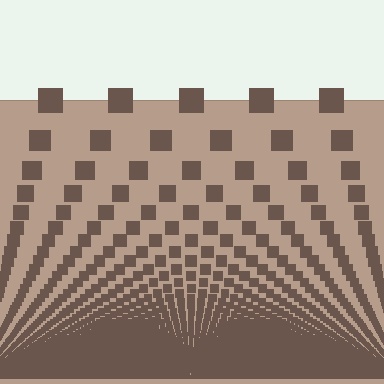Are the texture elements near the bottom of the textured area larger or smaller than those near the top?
Smaller. The gradient is inverted — elements near the bottom are smaller and denser.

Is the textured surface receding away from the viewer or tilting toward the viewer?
The surface appears to tilt toward the viewer. Texture elements get larger and sparser toward the top.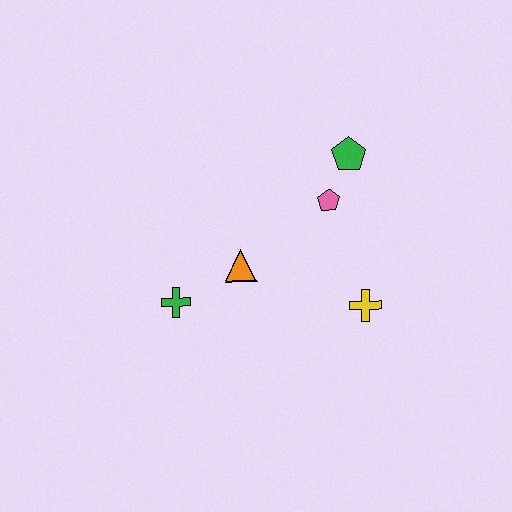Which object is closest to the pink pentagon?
The green pentagon is closest to the pink pentagon.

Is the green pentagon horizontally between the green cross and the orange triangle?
No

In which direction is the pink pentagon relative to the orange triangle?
The pink pentagon is to the right of the orange triangle.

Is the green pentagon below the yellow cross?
No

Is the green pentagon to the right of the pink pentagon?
Yes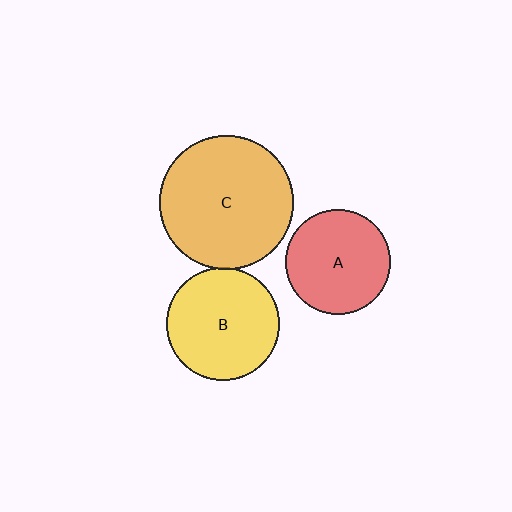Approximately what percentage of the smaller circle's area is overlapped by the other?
Approximately 5%.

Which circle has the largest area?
Circle C (orange).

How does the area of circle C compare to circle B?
Approximately 1.4 times.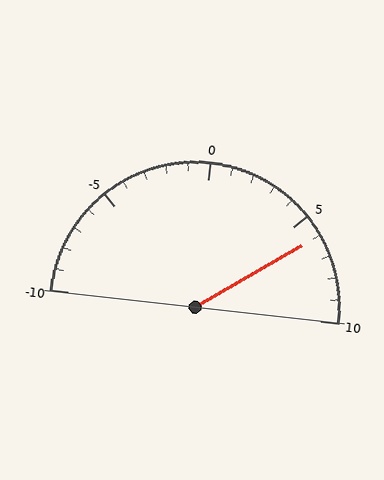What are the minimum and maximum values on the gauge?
The gauge ranges from -10 to 10.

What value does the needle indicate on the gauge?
The needle indicates approximately 6.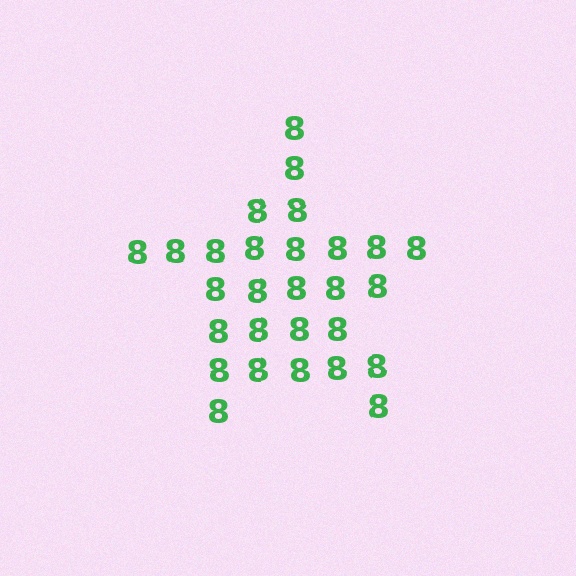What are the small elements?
The small elements are digit 8's.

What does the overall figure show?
The overall figure shows a star.